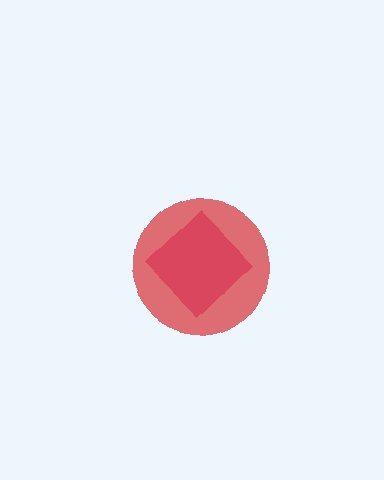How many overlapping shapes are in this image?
There are 2 overlapping shapes in the image.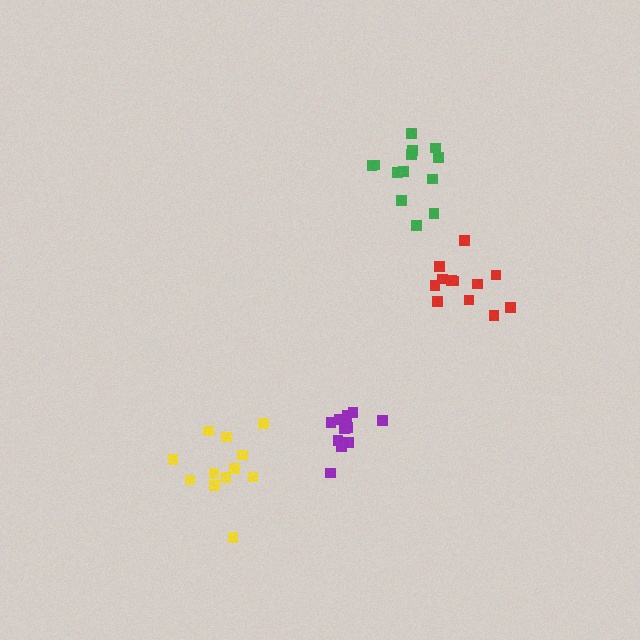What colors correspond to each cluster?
The clusters are colored: purple, yellow, red, green.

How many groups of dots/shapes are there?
There are 4 groups.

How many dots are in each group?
Group 1: 13 dots, Group 2: 12 dots, Group 3: 12 dots, Group 4: 13 dots (50 total).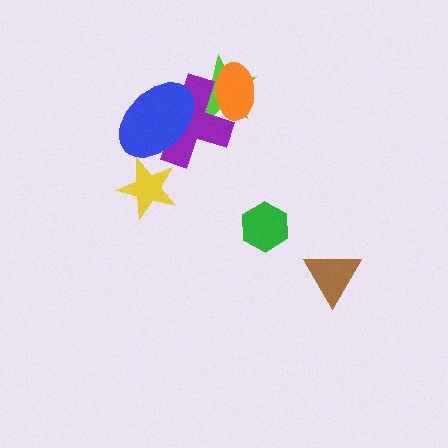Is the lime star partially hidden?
Yes, it is partially covered by another shape.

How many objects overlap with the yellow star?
1 object overlaps with the yellow star.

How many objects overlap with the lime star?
3 objects overlap with the lime star.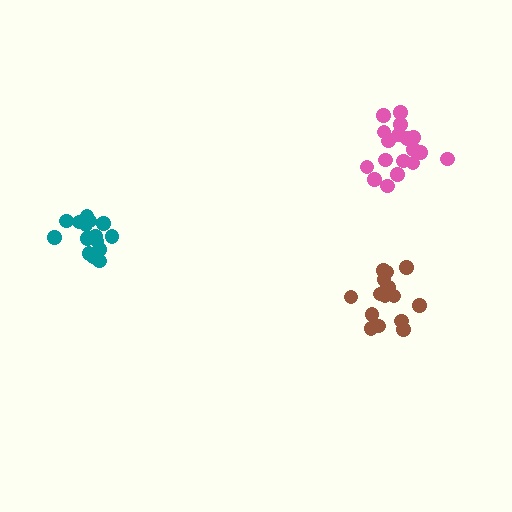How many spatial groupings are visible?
There are 3 spatial groupings.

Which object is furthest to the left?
The teal cluster is leftmost.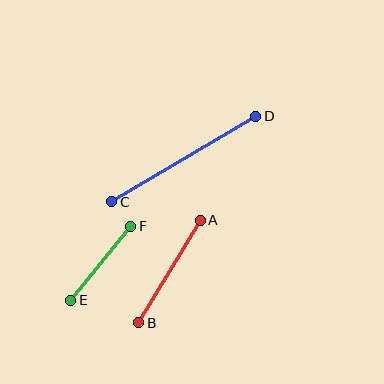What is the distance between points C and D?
The distance is approximately 168 pixels.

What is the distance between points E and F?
The distance is approximately 96 pixels.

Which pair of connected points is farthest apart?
Points C and D are farthest apart.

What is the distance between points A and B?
The distance is approximately 119 pixels.